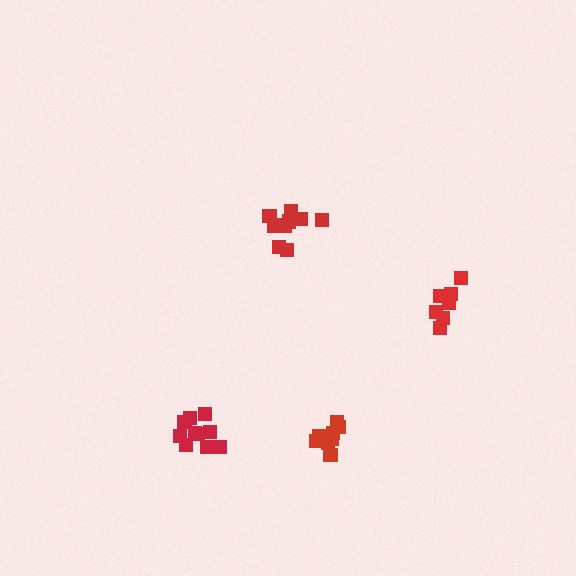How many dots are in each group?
Group 1: 10 dots, Group 2: 7 dots, Group 3: 10 dots, Group 4: 11 dots (38 total).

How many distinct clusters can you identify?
There are 4 distinct clusters.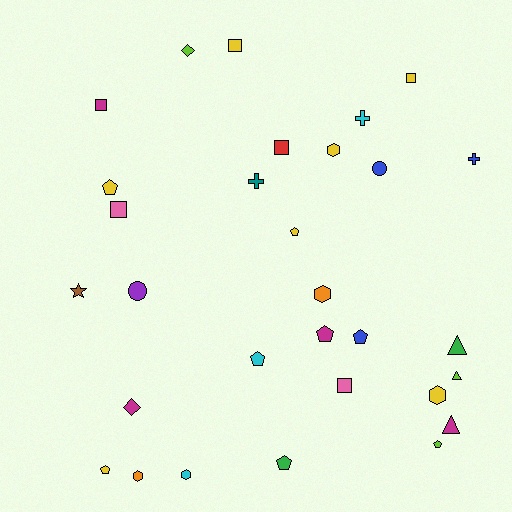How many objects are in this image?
There are 30 objects.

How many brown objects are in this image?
There is 1 brown object.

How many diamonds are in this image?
There are 2 diamonds.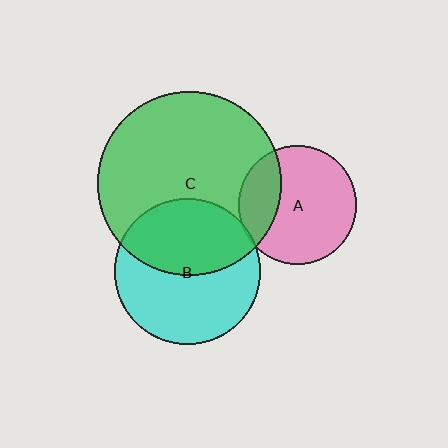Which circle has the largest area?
Circle C (green).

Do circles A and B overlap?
Yes.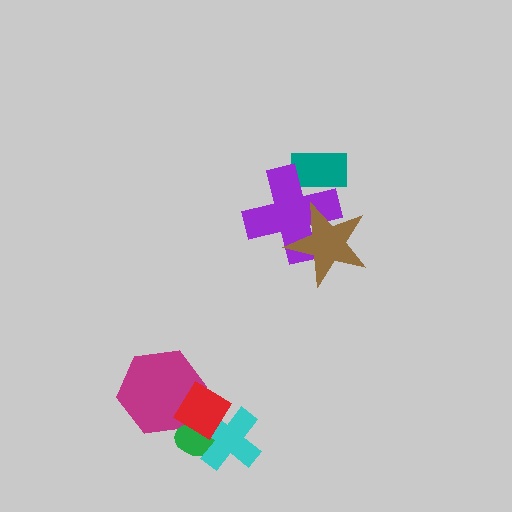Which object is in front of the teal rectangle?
The purple cross is in front of the teal rectangle.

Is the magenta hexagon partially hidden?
Yes, it is partially covered by another shape.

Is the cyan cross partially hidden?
Yes, it is partially covered by another shape.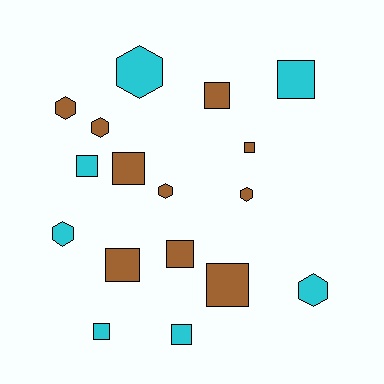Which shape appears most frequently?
Square, with 10 objects.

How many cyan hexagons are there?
There are 3 cyan hexagons.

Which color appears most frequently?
Brown, with 10 objects.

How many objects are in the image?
There are 17 objects.